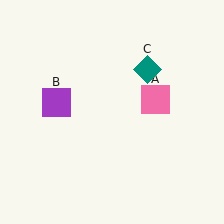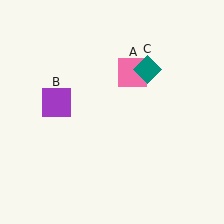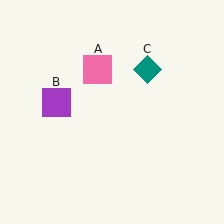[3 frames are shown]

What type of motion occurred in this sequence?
The pink square (object A) rotated counterclockwise around the center of the scene.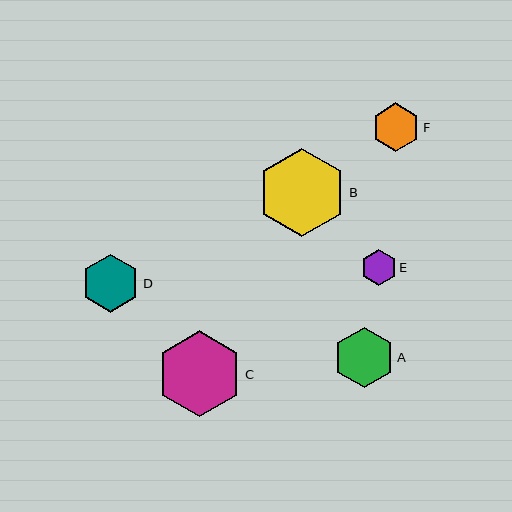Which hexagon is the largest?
Hexagon B is the largest with a size of approximately 88 pixels.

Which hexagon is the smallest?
Hexagon E is the smallest with a size of approximately 35 pixels.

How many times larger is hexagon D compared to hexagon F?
Hexagon D is approximately 1.2 times the size of hexagon F.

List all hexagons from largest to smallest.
From largest to smallest: B, C, A, D, F, E.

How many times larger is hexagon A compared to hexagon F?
Hexagon A is approximately 1.3 times the size of hexagon F.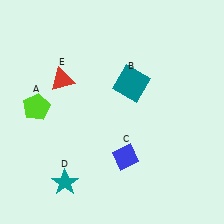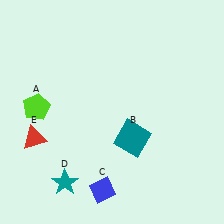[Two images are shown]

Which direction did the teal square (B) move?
The teal square (B) moved down.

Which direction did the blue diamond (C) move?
The blue diamond (C) moved down.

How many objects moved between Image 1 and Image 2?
3 objects moved between the two images.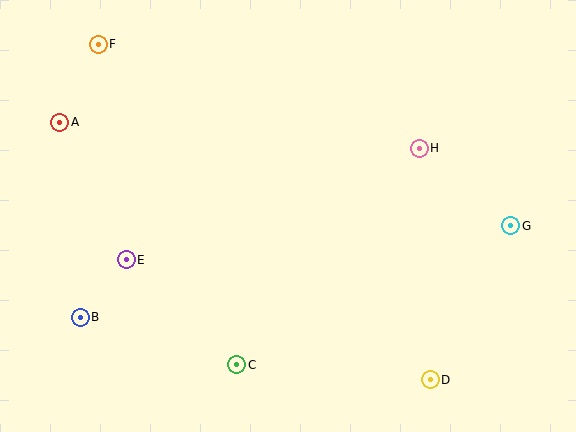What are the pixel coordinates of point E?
Point E is at (126, 260).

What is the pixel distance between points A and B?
The distance between A and B is 197 pixels.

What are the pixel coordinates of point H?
Point H is at (419, 149).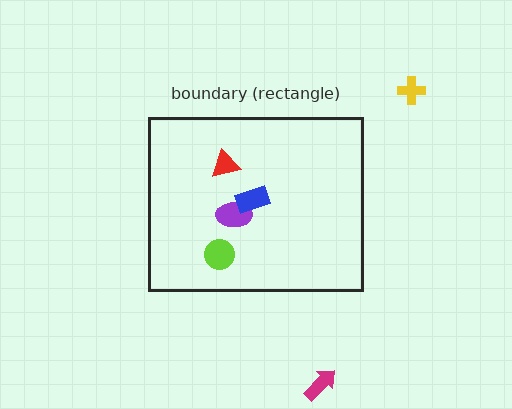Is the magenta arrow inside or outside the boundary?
Outside.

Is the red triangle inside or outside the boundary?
Inside.